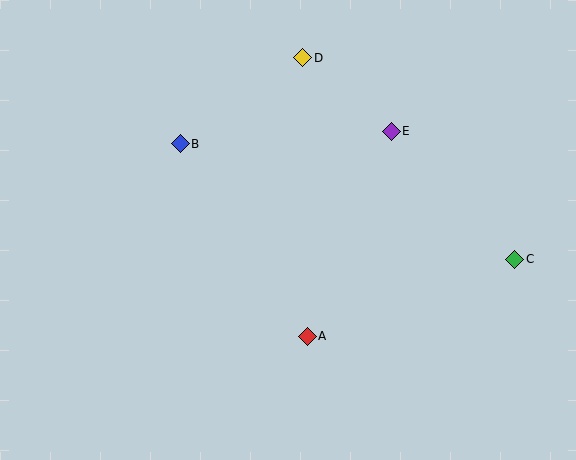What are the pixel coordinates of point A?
Point A is at (307, 336).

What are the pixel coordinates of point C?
Point C is at (515, 259).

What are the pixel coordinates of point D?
Point D is at (303, 58).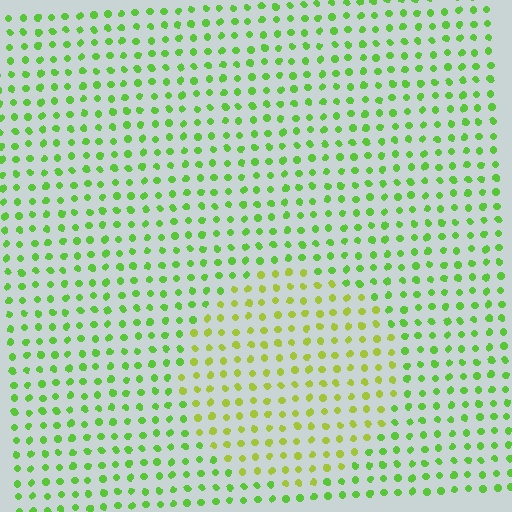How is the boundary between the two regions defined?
The boundary is defined purely by a slight shift in hue (about 31 degrees). Spacing, size, and orientation are identical on both sides.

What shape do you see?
I see a circle.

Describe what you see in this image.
The image is filled with small lime elements in a uniform arrangement. A circle-shaped region is visible where the elements are tinted to a slightly different hue, forming a subtle color boundary.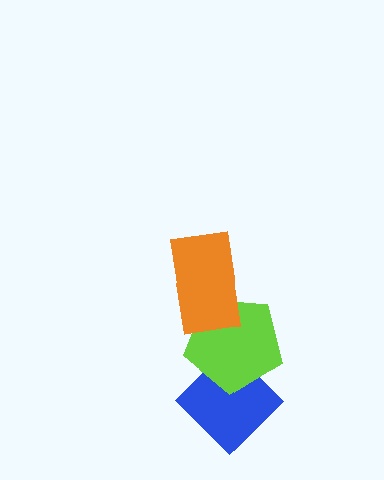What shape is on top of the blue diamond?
The lime pentagon is on top of the blue diamond.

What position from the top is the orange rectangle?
The orange rectangle is 1st from the top.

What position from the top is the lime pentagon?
The lime pentagon is 2nd from the top.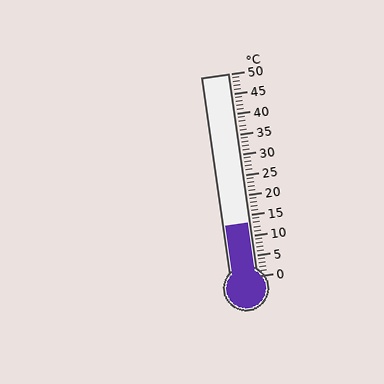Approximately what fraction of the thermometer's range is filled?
The thermometer is filled to approximately 25% of its range.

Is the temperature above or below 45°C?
The temperature is below 45°C.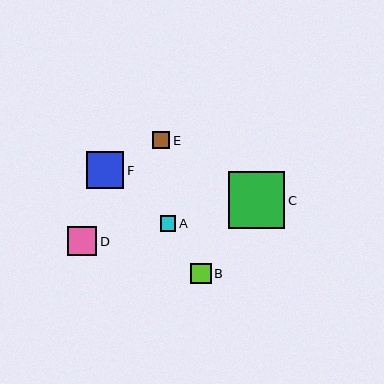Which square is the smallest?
Square A is the smallest with a size of approximately 16 pixels.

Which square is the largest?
Square C is the largest with a size of approximately 57 pixels.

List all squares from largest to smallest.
From largest to smallest: C, F, D, B, E, A.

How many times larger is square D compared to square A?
Square D is approximately 1.9 times the size of square A.